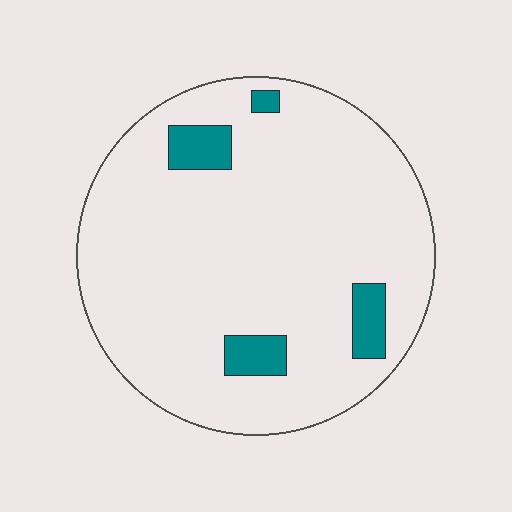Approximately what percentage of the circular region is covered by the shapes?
Approximately 10%.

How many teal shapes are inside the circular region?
4.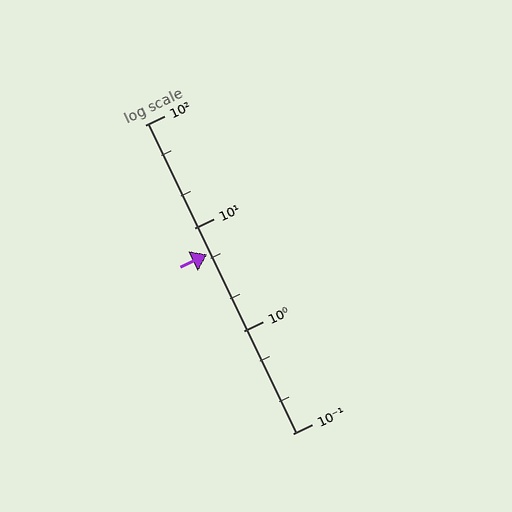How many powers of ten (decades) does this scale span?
The scale spans 3 decades, from 0.1 to 100.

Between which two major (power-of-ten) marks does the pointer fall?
The pointer is between 1 and 10.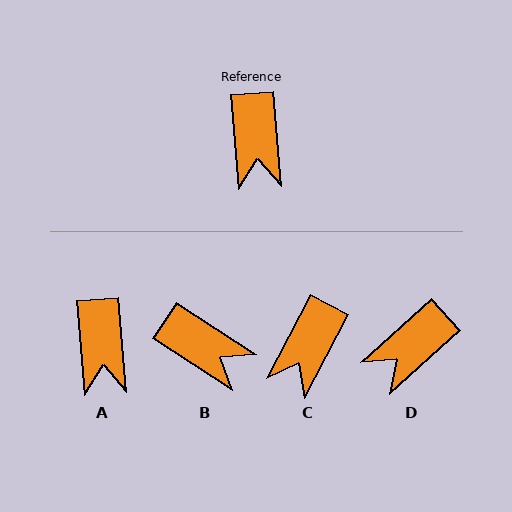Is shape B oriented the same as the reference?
No, it is off by about 52 degrees.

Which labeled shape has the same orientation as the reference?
A.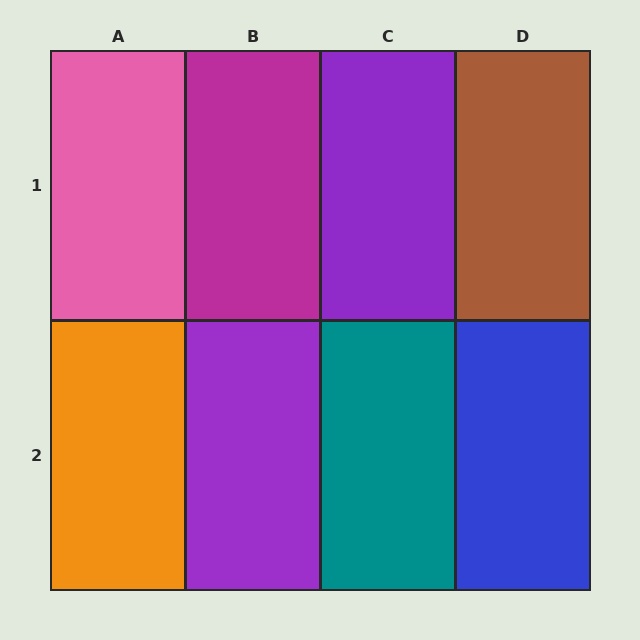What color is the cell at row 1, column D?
Brown.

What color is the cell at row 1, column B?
Magenta.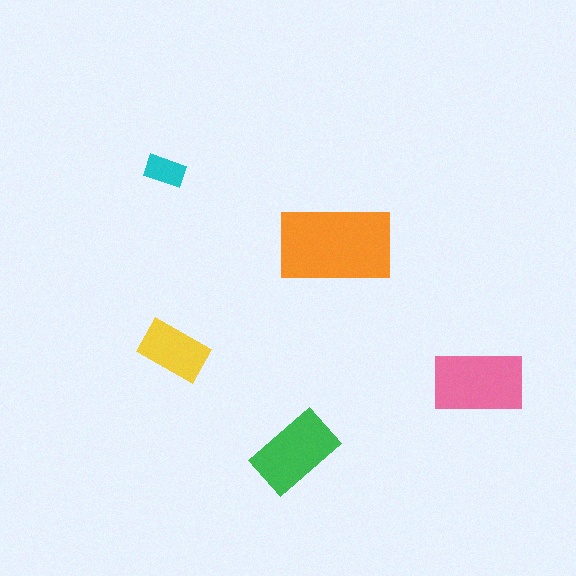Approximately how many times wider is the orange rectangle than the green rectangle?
About 1.5 times wider.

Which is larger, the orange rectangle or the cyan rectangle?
The orange one.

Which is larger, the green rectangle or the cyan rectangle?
The green one.